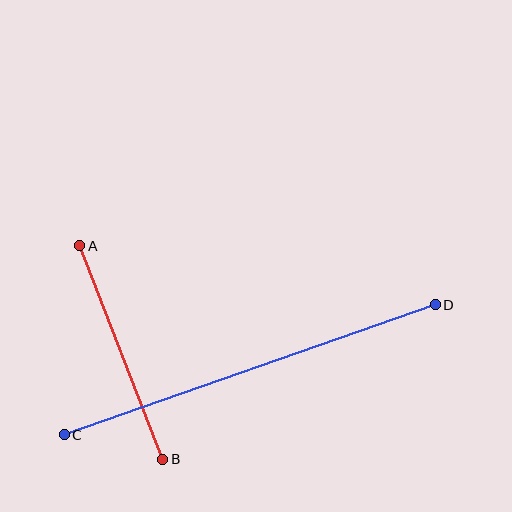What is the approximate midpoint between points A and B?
The midpoint is at approximately (121, 352) pixels.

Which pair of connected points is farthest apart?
Points C and D are farthest apart.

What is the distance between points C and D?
The distance is approximately 393 pixels.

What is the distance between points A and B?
The distance is approximately 229 pixels.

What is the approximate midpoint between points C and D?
The midpoint is at approximately (250, 370) pixels.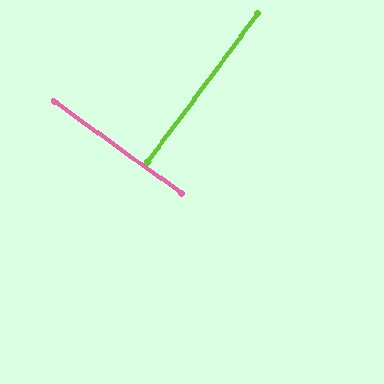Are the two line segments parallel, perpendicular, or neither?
Perpendicular — they meet at approximately 89°.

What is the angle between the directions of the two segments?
Approximately 89 degrees.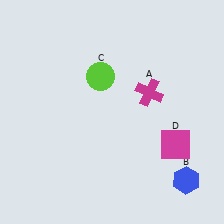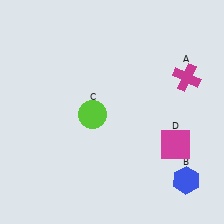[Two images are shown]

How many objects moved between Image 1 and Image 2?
2 objects moved between the two images.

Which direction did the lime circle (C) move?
The lime circle (C) moved down.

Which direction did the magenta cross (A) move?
The magenta cross (A) moved right.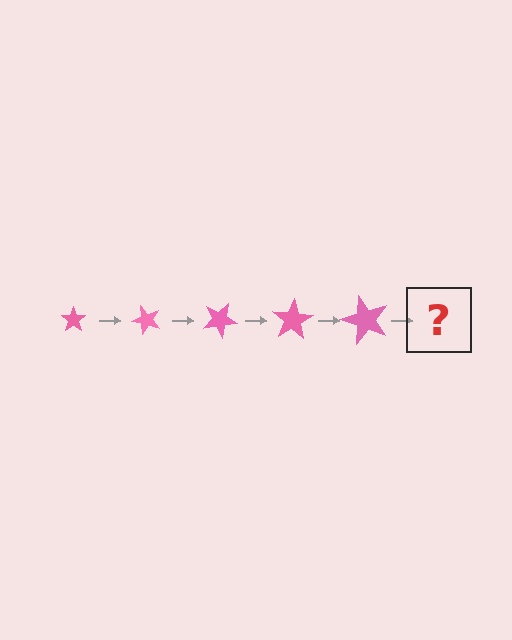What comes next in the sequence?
The next element should be a star, larger than the previous one and rotated 250 degrees from the start.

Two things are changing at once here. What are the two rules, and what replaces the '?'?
The two rules are that the star grows larger each step and it rotates 50 degrees each step. The '?' should be a star, larger than the previous one and rotated 250 degrees from the start.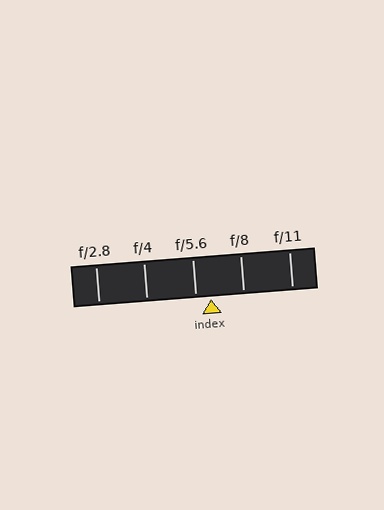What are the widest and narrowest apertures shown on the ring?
The widest aperture shown is f/2.8 and the narrowest is f/11.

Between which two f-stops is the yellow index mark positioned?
The index mark is between f/5.6 and f/8.